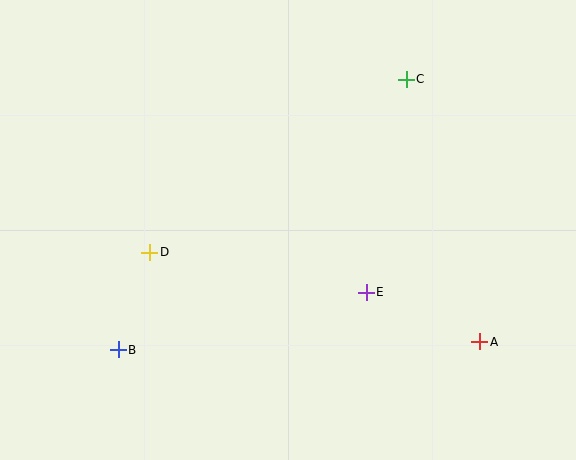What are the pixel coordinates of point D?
Point D is at (150, 252).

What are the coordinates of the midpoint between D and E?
The midpoint between D and E is at (258, 272).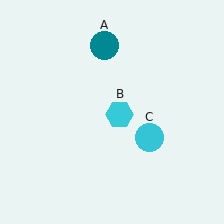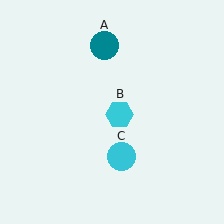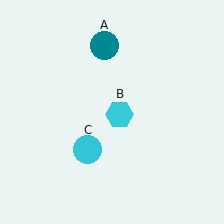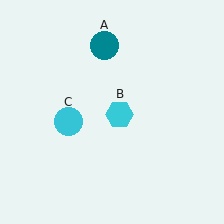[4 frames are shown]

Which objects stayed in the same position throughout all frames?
Teal circle (object A) and cyan hexagon (object B) remained stationary.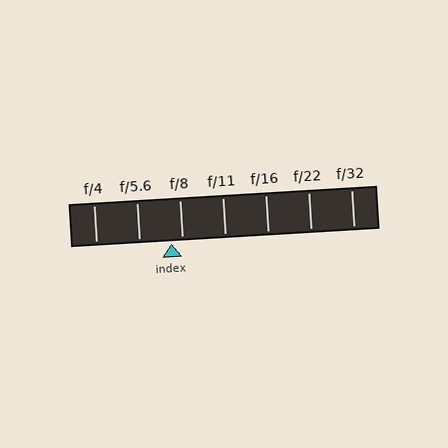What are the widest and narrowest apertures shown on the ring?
The widest aperture shown is f/4 and the narrowest is f/32.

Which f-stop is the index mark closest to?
The index mark is closest to f/8.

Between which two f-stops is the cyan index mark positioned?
The index mark is between f/5.6 and f/8.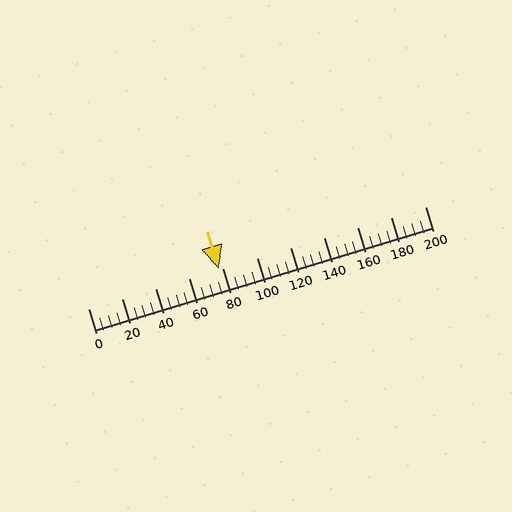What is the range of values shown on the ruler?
The ruler shows values from 0 to 200.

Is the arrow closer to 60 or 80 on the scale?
The arrow is closer to 80.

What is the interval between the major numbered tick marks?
The major tick marks are spaced 20 units apart.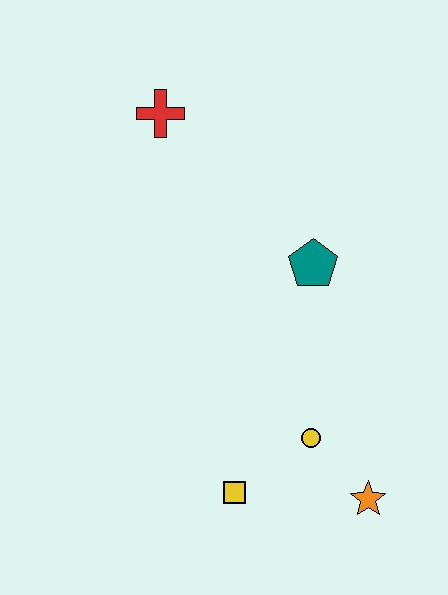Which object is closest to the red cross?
The teal pentagon is closest to the red cross.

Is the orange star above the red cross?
No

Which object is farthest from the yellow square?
The red cross is farthest from the yellow square.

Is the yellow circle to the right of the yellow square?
Yes